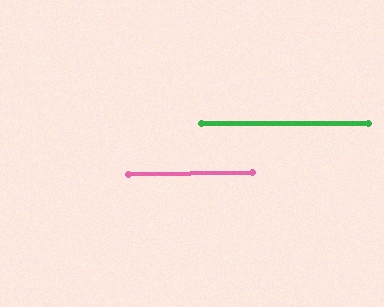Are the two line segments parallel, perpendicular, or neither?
Parallel — their directions differ by only 1.0°.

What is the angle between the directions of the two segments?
Approximately 1 degree.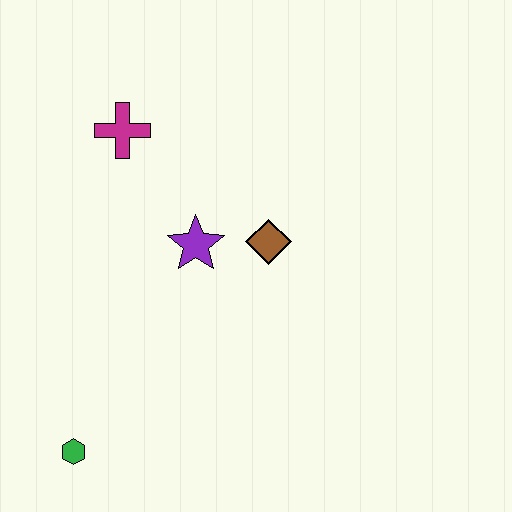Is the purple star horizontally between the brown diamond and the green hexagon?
Yes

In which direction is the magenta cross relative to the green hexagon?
The magenta cross is above the green hexagon.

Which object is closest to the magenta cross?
The purple star is closest to the magenta cross.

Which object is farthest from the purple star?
The green hexagon is farthest from the purple star.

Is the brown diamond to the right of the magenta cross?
Yes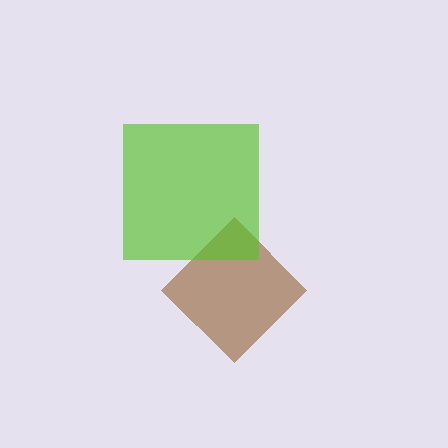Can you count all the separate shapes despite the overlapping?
Yes, there are 2 separate shapes.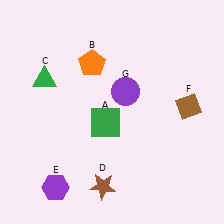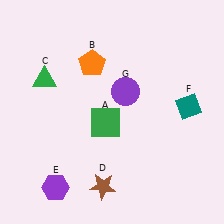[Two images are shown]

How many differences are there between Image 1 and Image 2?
There is 1 difference between the two images.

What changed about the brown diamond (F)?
In Image 1, F is brown. In Image 2, it changed to teal.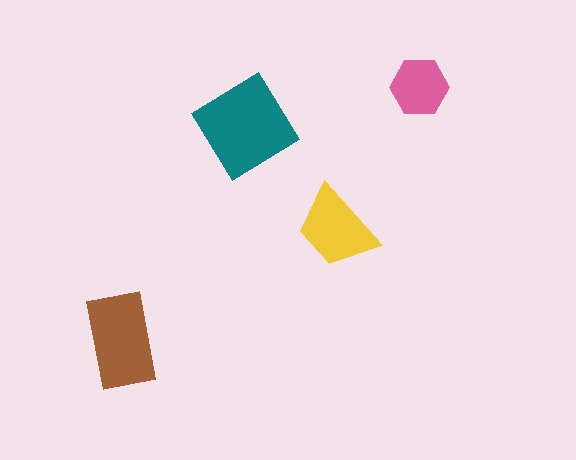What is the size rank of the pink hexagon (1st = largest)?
4th.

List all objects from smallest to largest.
The pink hexagon, the yellow trapezoid, the brown rectangle, the teal diamond.